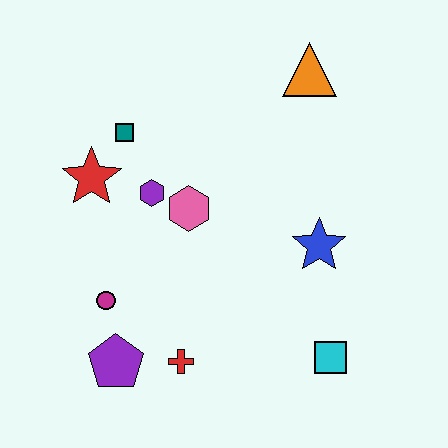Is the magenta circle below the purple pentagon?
No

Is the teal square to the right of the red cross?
No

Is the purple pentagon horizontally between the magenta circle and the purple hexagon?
Yes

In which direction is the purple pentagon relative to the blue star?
The purple pentagon is to the left of the blue star.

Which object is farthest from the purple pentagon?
The orange triangle is farthest from the purple pentagon.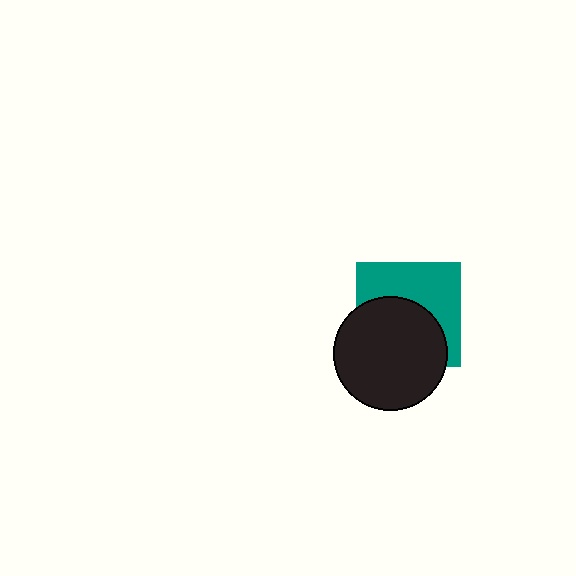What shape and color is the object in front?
The object in front is a black circle.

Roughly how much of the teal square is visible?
About half of it is visible (roughly 49%).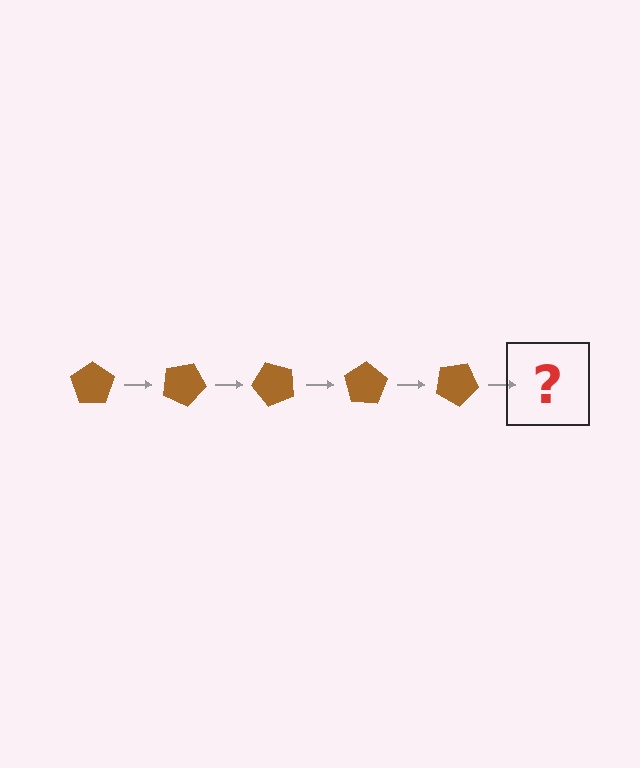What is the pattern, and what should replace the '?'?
The pattern is that the pentagon rotates 25 degrees each step. The '?' should be a brown pentagon rotated 125 degrees.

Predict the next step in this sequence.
The next step is a brown pentagon rotated 125 degrees.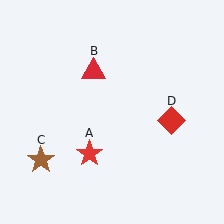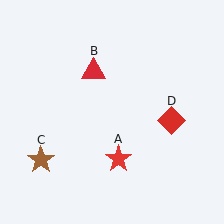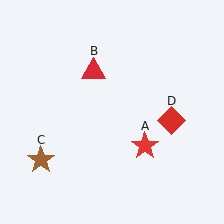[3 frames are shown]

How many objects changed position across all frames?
1 object changed position: red star (object A).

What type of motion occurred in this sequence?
The red star (object A) rotated counterclockwise around the center of the scene.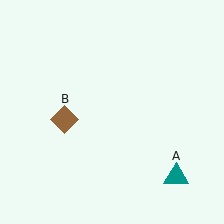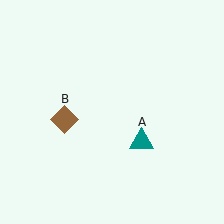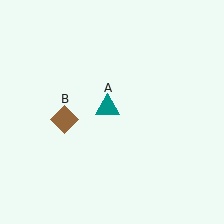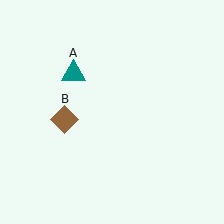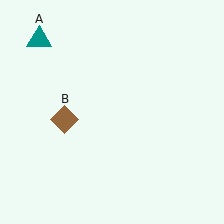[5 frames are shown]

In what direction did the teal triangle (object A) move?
The teal triangle (object A) moved up and to the left.